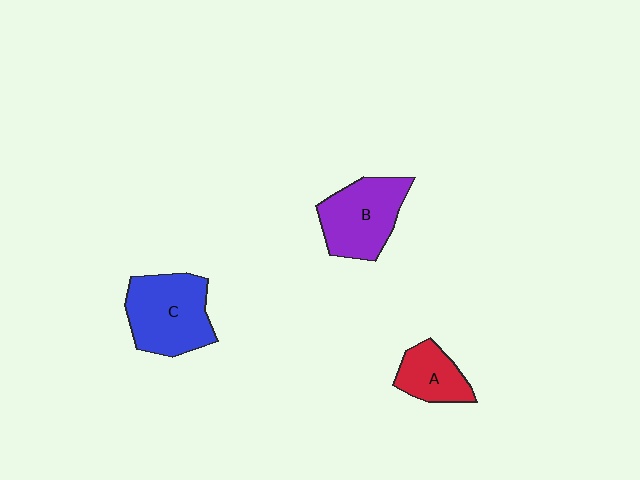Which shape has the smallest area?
Shape A (red).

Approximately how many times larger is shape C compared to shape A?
Approximately 1.8 times.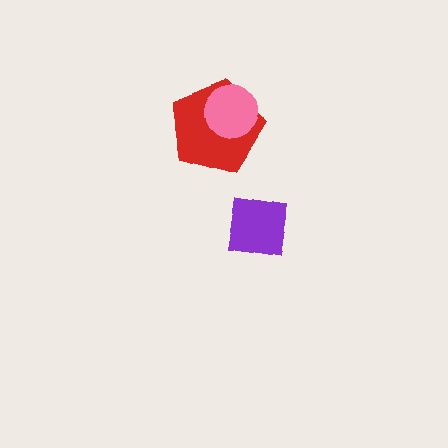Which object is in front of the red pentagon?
The pink circle is in front of the red pentagon.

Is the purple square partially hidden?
No, no other shape covers it.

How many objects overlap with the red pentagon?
1 object overlaps with the red pentagon.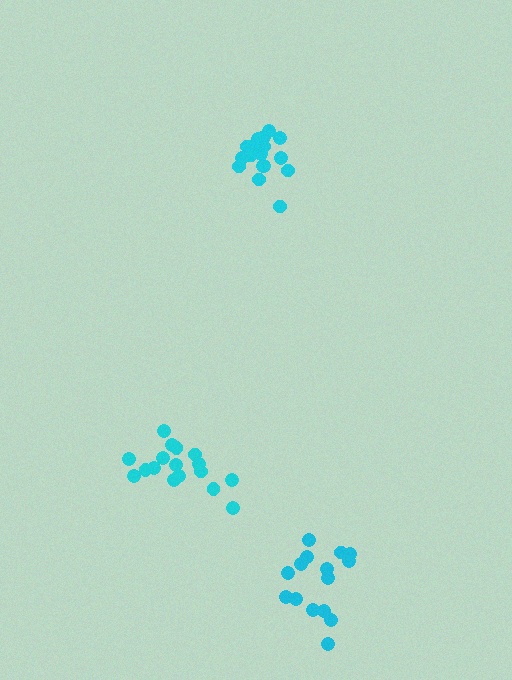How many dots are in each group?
Group 1: 15 dots, Group 2: 17 dots, Group 3: 17 dots (49 total).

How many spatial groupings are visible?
There are 3 spatial groupings.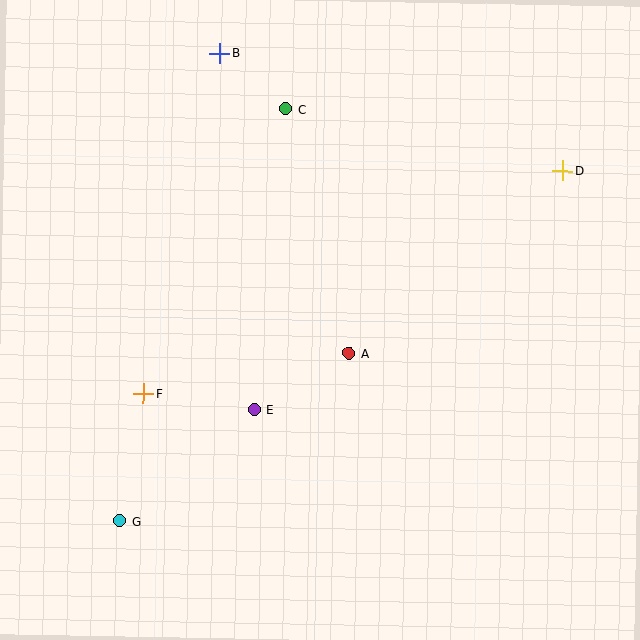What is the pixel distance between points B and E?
The distance between B and E is 358 pixels.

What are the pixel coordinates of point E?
Point E is at (255, 409).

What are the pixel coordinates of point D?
Point D is at (563, 171).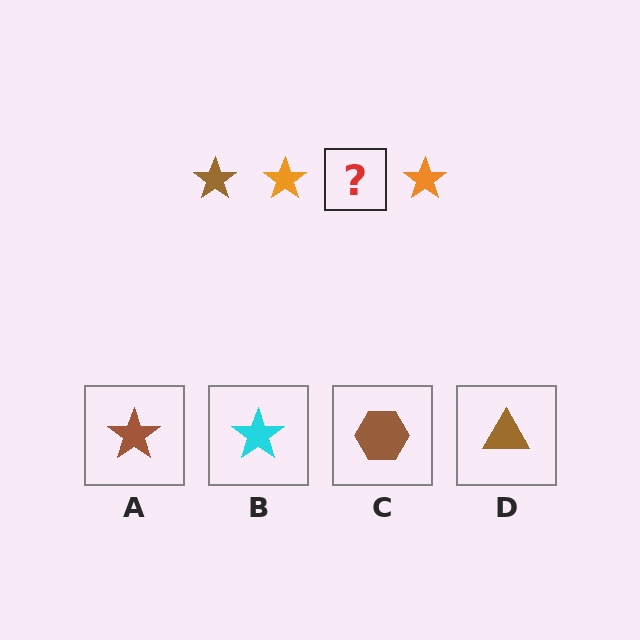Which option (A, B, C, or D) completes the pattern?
A.